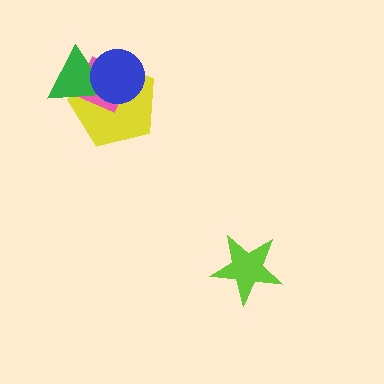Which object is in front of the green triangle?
The blue circle is in front of the green triangle.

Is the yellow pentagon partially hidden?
Yes, it is partially covered by another shape.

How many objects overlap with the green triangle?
3 objects overlap with the green triangle.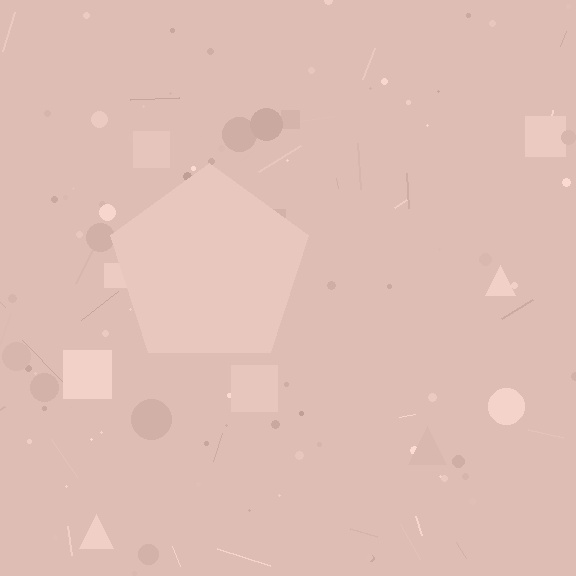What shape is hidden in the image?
A pentagon is hidden in the image.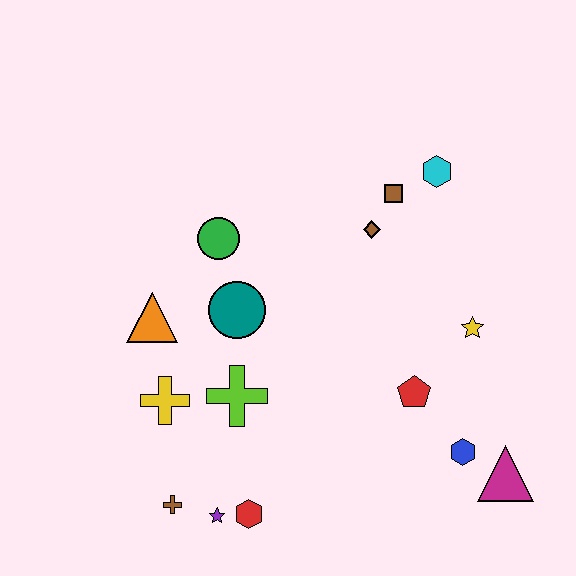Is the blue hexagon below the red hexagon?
No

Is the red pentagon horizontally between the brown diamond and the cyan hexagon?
Yes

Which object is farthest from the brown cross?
The cyan hexagon is farthest from the brown cross.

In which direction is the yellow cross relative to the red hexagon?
The yellow cross is above the red hexagon.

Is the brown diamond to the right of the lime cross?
Yes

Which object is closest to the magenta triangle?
The blue hexagon is closest to the magenta triangle.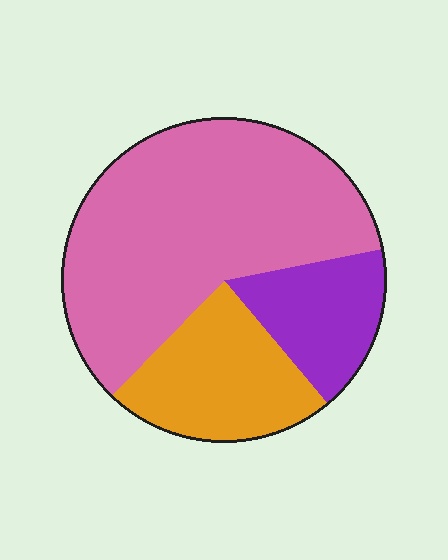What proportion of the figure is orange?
Orange covers 23% of the figure.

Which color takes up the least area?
Purple, at roughly 15%.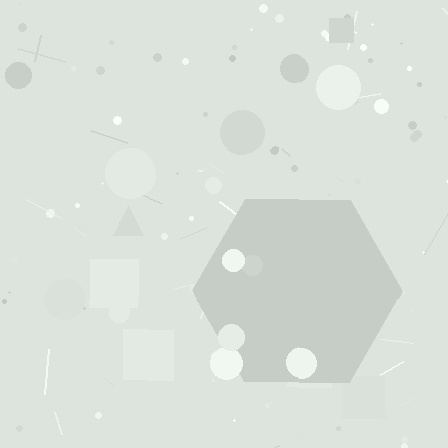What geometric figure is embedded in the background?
A hexagon is embedded in the background.